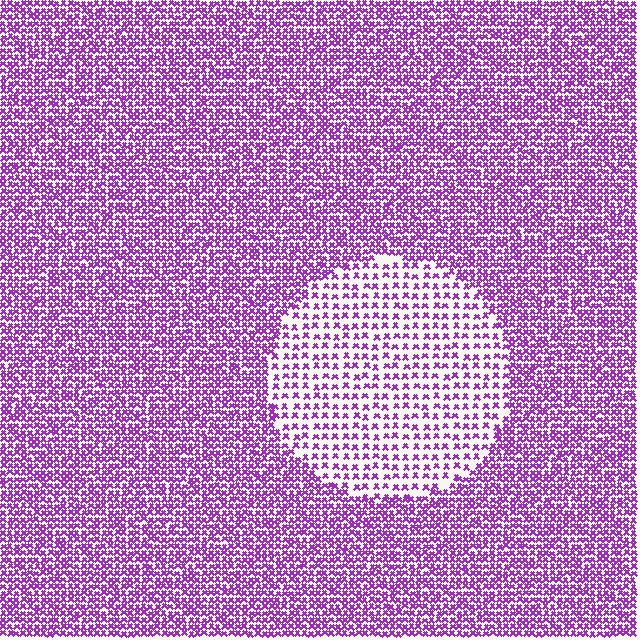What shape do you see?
I see a circle.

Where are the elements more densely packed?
The elements are more densely packed outside the circle boundary.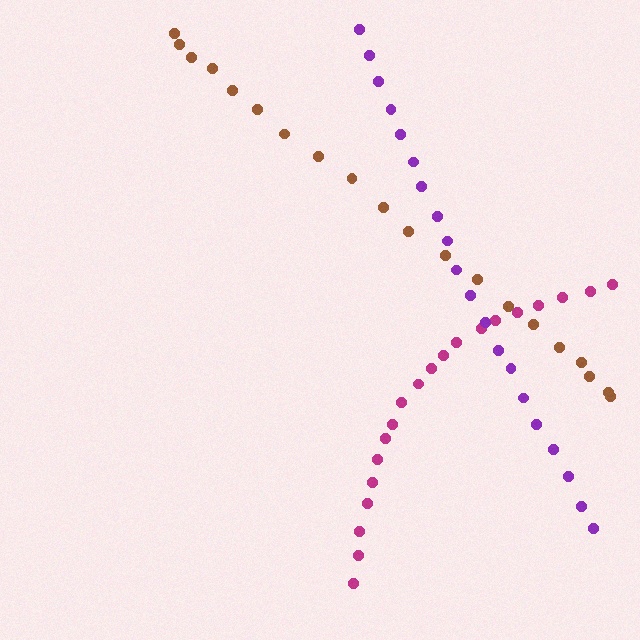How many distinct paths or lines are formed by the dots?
There are 3 distinct paths.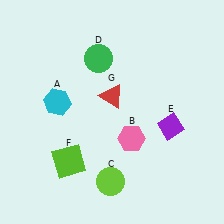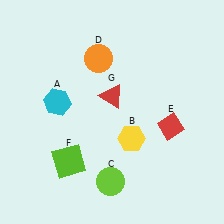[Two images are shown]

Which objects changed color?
B changed from pink to yellow. D changed from green to orange. E changed from purple to red.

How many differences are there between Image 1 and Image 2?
There are 3 differences between the two images.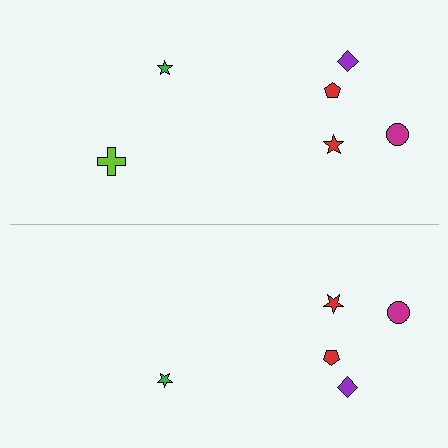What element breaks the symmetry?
A lime cross is missing from the bottom side.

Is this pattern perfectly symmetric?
No, the pattern is not perfectly symmetric. A lime cross is missing from the bottom side.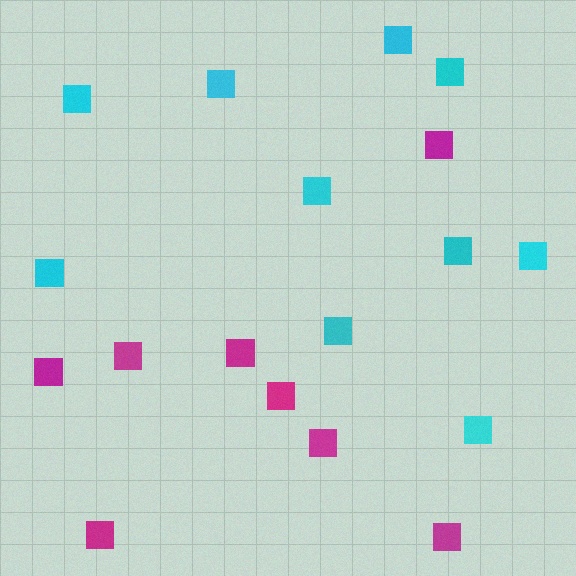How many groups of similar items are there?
There are 2 groups: one group of magenta squares (8) and one group of cyan squares (10).